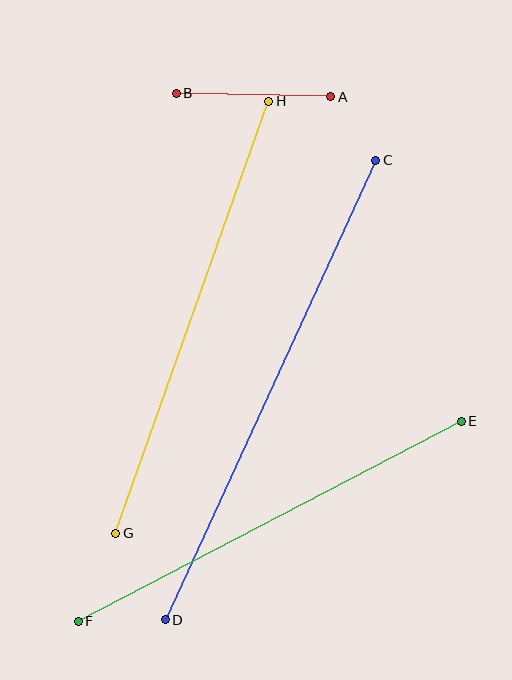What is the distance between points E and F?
The distance is approximately 432 pixels.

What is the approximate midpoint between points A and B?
The midpoint is at approximately (253, 95) pixels.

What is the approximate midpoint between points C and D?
The midpoint is at approximately (270, 390) pixels.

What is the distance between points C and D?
The distance is approximately 505 pixels.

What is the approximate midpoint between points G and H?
The midpoint is at approximately (192, 317) pixels.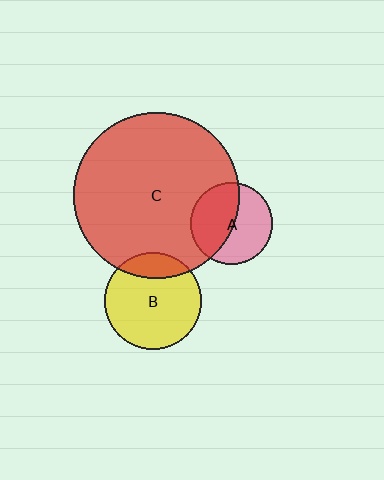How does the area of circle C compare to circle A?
Approximately 4.2 times.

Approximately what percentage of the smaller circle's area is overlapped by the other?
Approximately 15%.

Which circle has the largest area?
Circle C (red).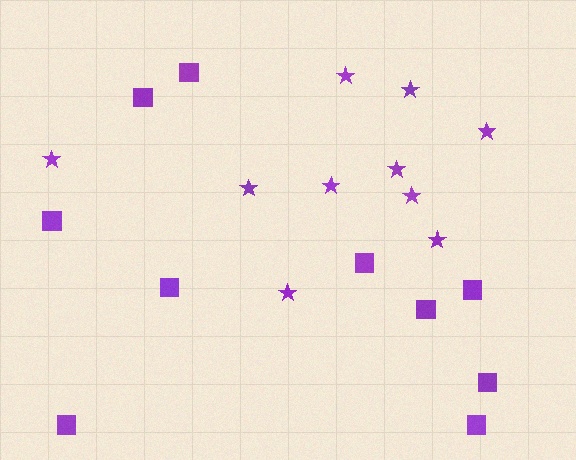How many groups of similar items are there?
There are 2 groups: one group of squares (10) and one group of stars (10).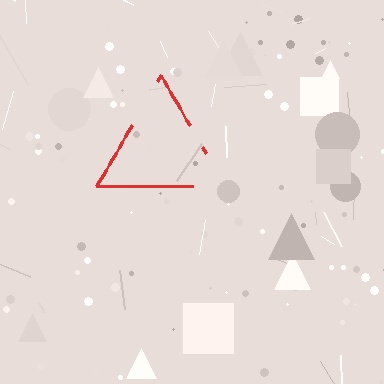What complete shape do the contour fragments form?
The contour fragments form a triangle.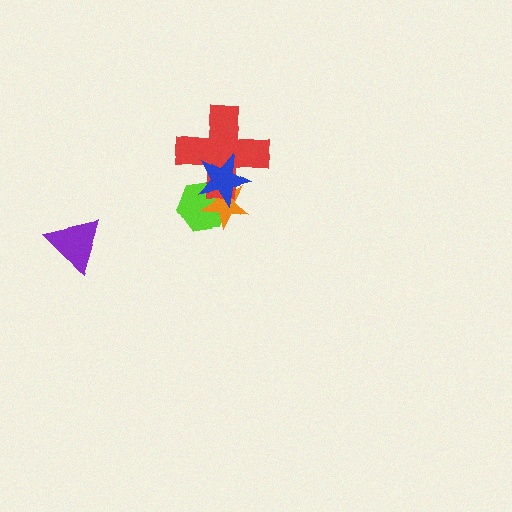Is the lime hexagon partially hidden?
Yes, it is partially covered by another shape.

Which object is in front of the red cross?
The blue star is in front of the red cross.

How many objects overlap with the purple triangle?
0 objects overlap with the purple triangle.